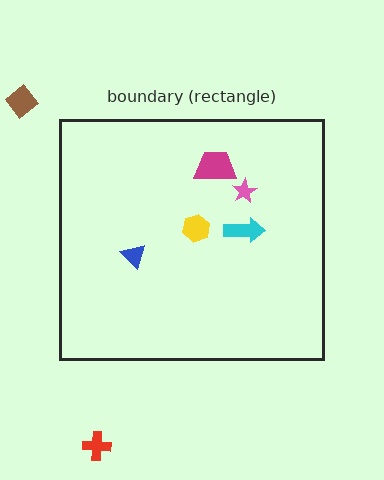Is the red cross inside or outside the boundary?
Outside.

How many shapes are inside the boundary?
5 inside, 2 outside.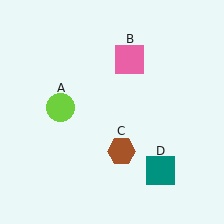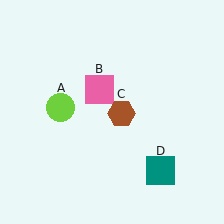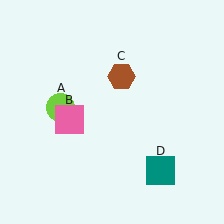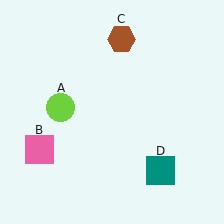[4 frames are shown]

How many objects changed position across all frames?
2 objects changed position: pink square (object B), brown hexagon (object C).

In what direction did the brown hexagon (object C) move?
The brown hexagon (object C) moved up.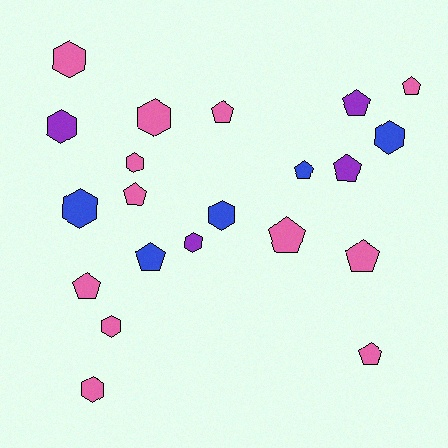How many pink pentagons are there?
There are 7 pink pentagons.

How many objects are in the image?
There are 21 objects.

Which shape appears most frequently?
Pentagon, with 11 objects.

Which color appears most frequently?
Pink, with 12 objects.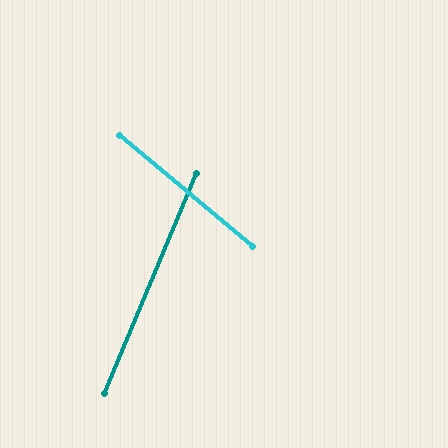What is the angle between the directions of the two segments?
Approximately 73 degrees.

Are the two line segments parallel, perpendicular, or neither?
Neither parallel nor perpendicular — they differ by about 73°.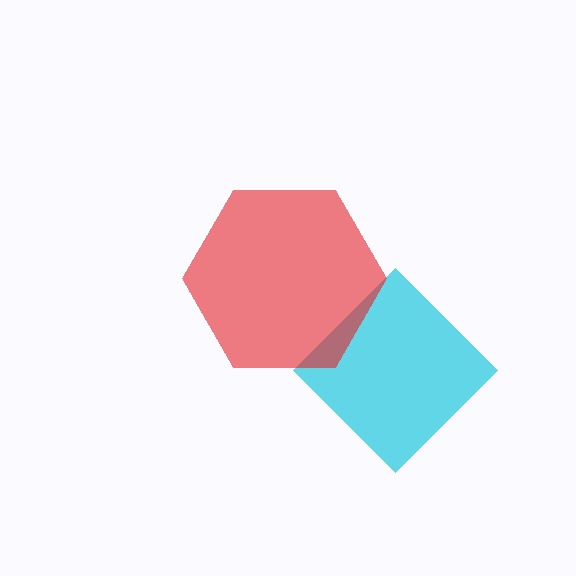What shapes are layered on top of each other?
The layered shapes are: a cyan diamond, a red hexagon.